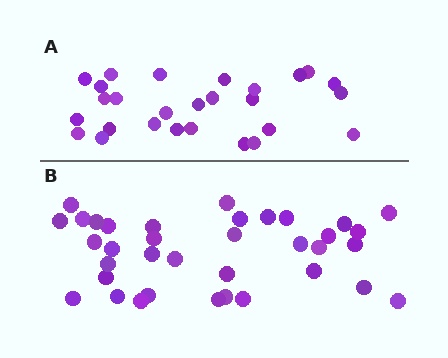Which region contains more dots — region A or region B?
Region B (the bottom region) has more dots.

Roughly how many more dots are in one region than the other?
Region B has roughly 8 or so more dots than region A.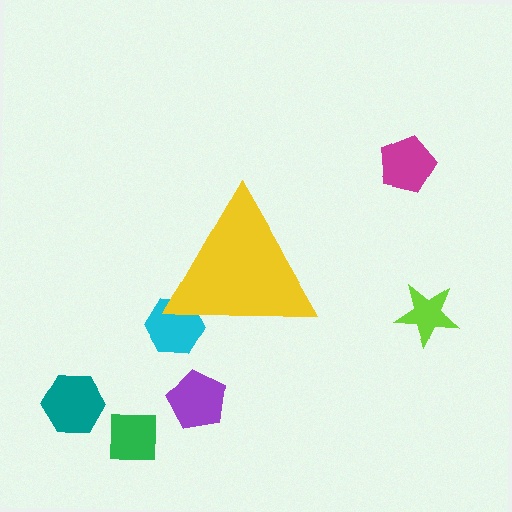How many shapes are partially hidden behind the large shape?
1 shape is partially hidden.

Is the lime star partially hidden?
No, the lime star is fully visible.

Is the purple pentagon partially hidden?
No, the purple pentagon is fully visible.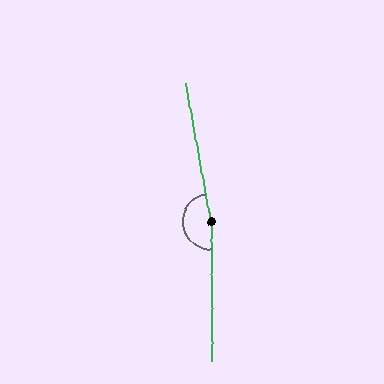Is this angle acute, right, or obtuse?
It is obtuse.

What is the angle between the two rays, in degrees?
Approximately 169 degrees.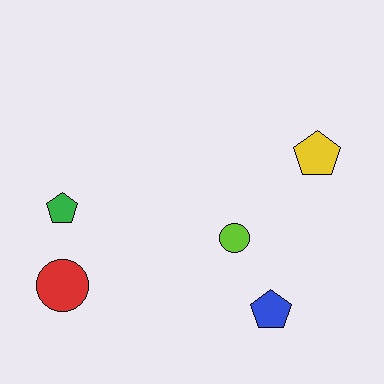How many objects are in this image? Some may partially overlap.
There are 5 objects.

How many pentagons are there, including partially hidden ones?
There are 3 pentagons.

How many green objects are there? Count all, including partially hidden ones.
There is 1 green object.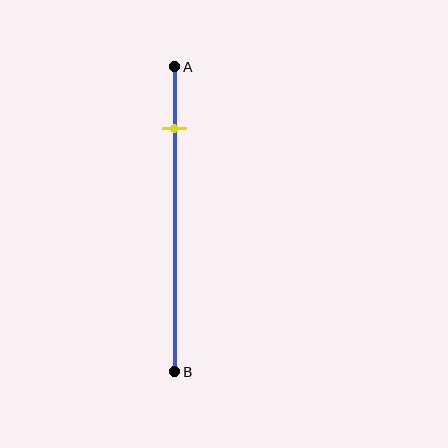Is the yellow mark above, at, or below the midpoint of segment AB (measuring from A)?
The yellow mark is above the midpoint of segment AB.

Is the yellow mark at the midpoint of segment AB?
No, the mark is at about 20% from A, not at the 50% midpoint.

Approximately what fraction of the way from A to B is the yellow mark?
The yellow mark is approximately 20% of the way from A to B.